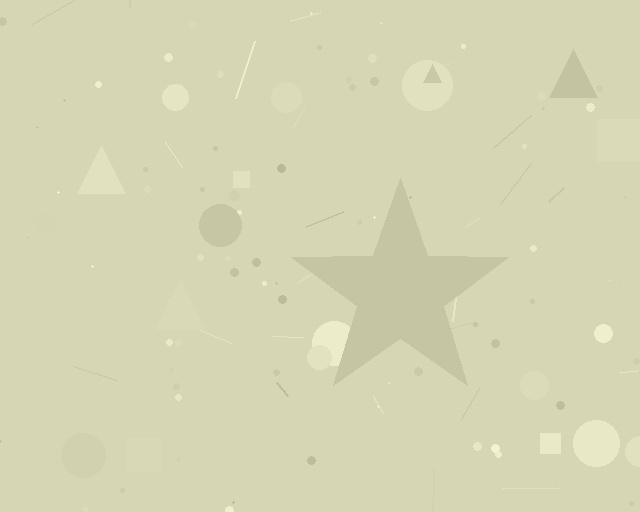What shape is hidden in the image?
A star is hidden in the image.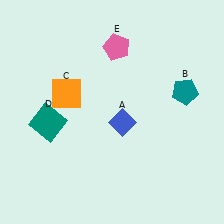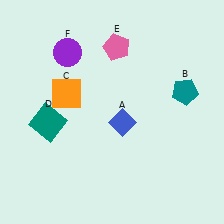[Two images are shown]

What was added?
A purple circle (F) was added in Image 2.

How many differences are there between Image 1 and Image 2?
There is 1 difference between the two images.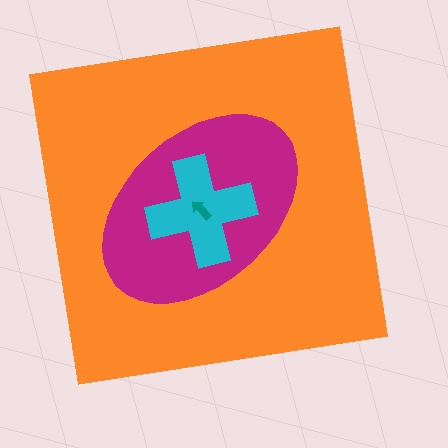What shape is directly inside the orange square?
The magenta ellipse.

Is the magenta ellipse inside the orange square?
Yes.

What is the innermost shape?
The teal arrow.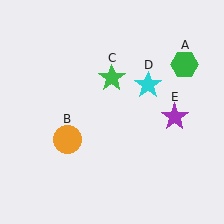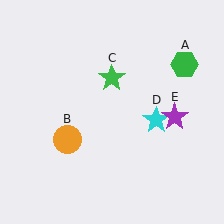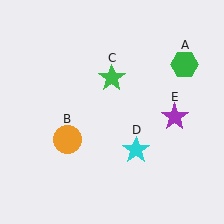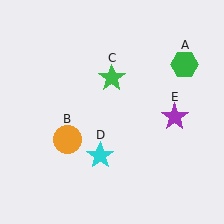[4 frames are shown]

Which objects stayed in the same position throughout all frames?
Green hexagon (object A) and orange circle (object B) and green star (object C) and purple star (object E) remained stationary.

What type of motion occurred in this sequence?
The cyan star (object D) rotated clockwise around the center of the scene.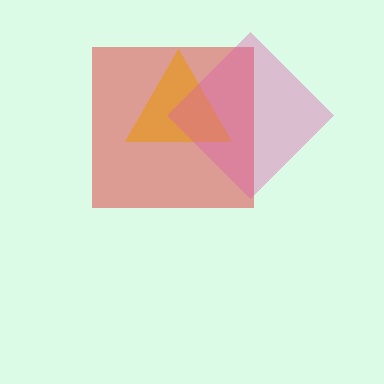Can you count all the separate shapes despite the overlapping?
Yes, there are 3 separate shapes.